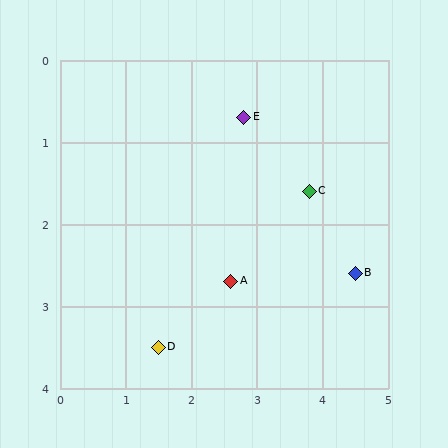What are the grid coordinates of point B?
Point B is at approximately (4.5, 2.6).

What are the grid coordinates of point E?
Point E is at approximately (2.8, 0.7).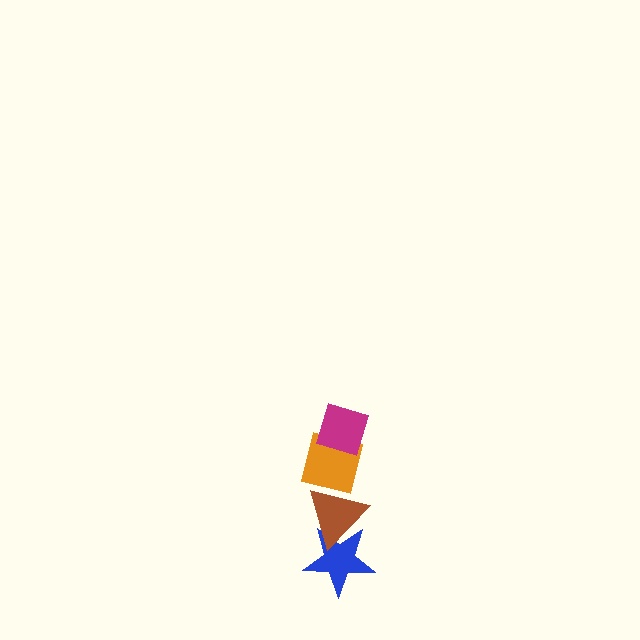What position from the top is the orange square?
The orange square is 2nd from the top.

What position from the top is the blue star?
The blue star is 4th from the top.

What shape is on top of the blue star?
The brown triangle is on top of the blue star.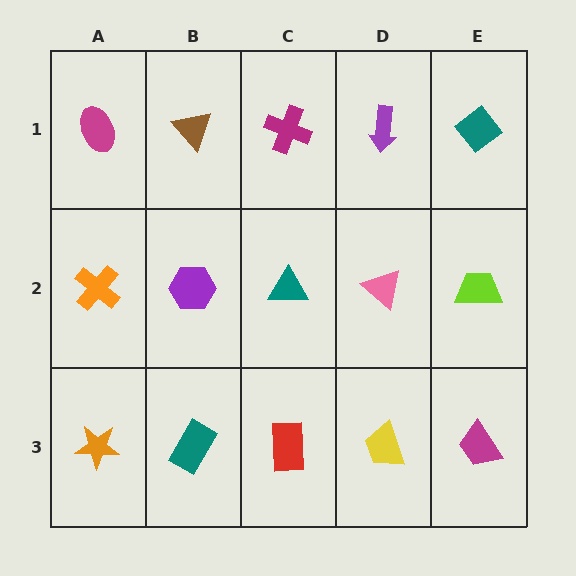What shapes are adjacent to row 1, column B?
A purple hexagon (row 2, column B), a magenta ellipse (row 1, column A), a magenta cross (row 1, column C).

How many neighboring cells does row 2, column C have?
4.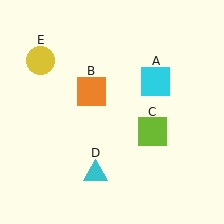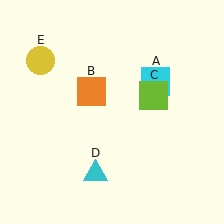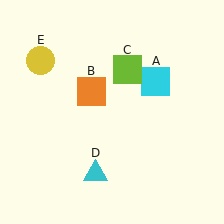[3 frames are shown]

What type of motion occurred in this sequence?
The lime square (object C) rotated counterclockwise around the center of the scene.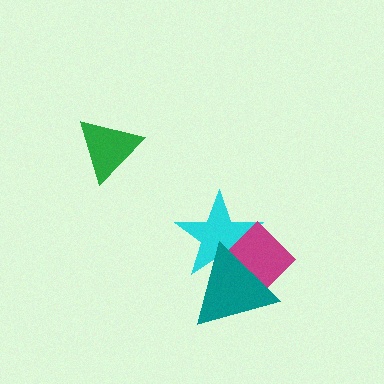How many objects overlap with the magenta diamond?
2 objects overlap with the magenta diamond.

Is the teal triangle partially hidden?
No, no other shape covers it.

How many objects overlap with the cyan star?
2 objects overlap with the cyan star.